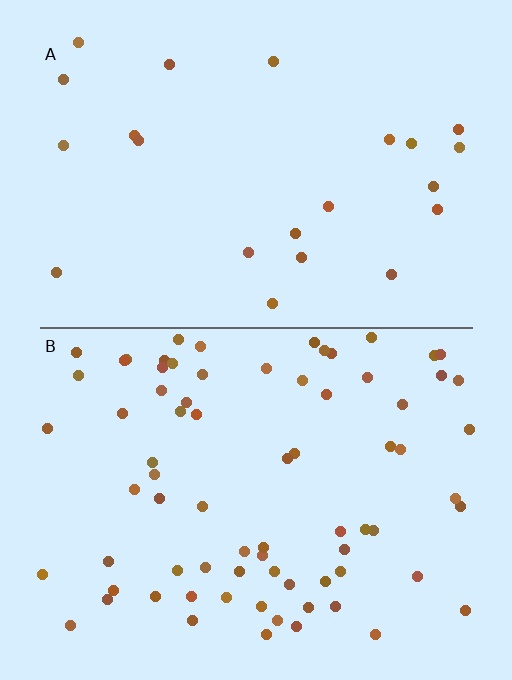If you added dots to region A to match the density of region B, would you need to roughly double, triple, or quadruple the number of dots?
Approximately triple.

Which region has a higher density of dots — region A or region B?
B (the bottom).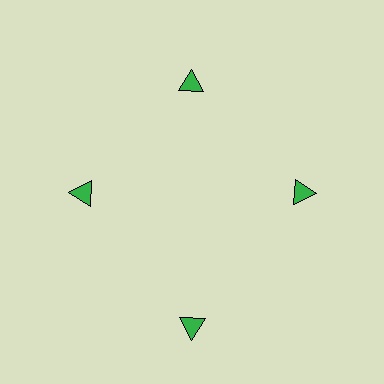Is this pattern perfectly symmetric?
No. The 4 green triangles are arranged in a ring, but one element near the 6 o'clock position is pushed outward from the center, breaking the 4-fold rotational symmetry.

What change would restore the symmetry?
The symmetry would be restored by moving it inward, back onto the ring so that all 4 triangles sit at equal angles and equal distance from the center.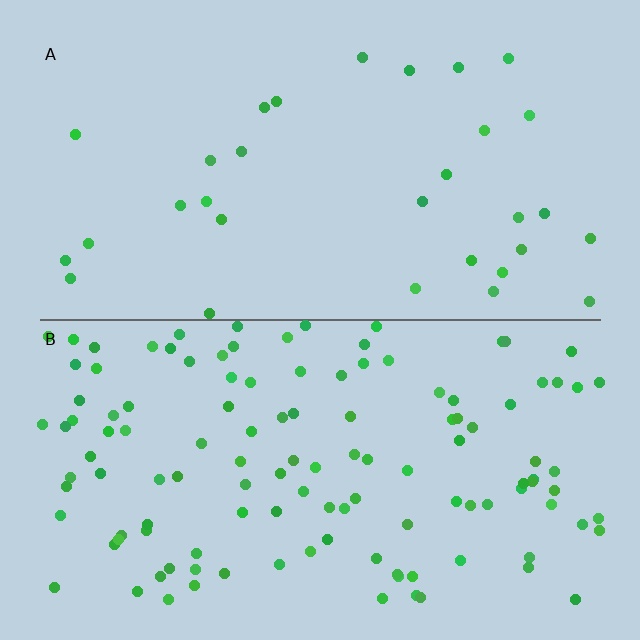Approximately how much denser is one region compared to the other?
Approximately 3.9× — region B over region A.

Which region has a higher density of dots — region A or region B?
B (the bottom).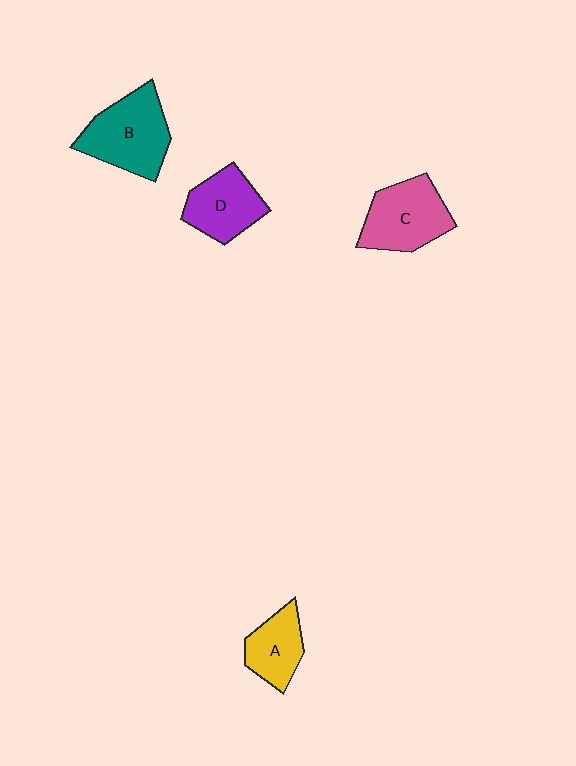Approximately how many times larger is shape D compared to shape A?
Approximately 1.2 times.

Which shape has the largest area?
Shape B (teal).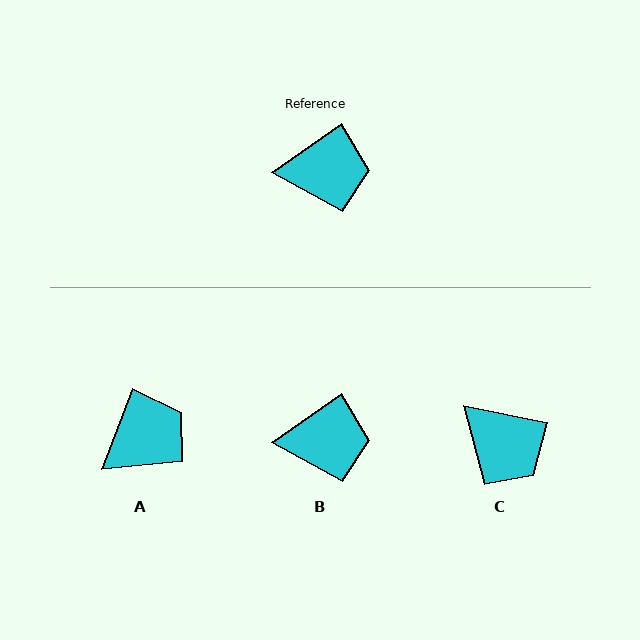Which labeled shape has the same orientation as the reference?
B.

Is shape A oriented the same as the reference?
No, it is off by about 34 degrees.